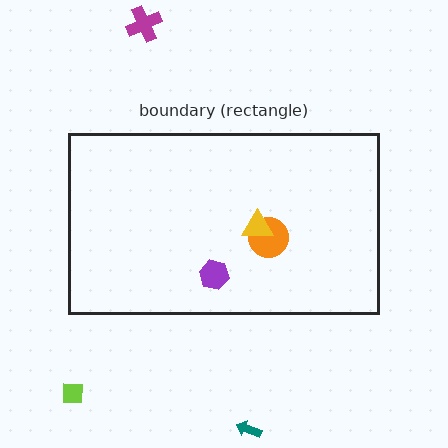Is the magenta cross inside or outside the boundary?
Outside.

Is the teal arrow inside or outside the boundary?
Outside.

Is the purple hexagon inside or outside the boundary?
Inside.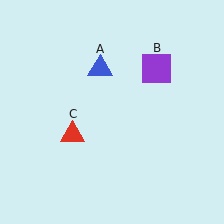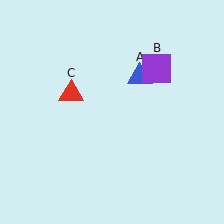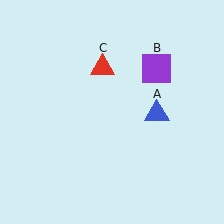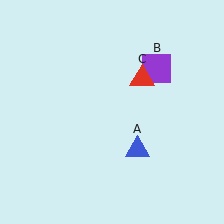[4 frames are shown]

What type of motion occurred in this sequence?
The blue triangle (object A), red triangle (object C) rotated clockwise around the center of the scene.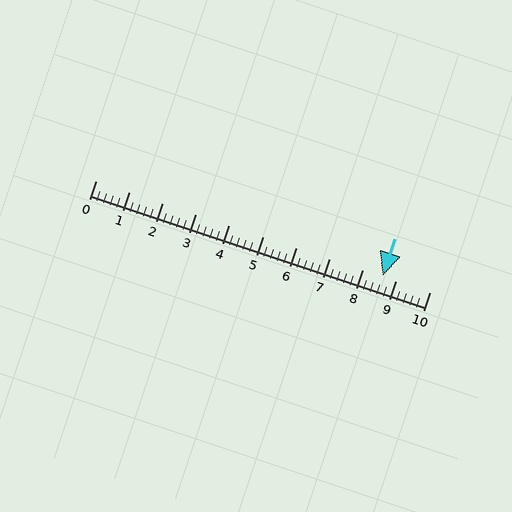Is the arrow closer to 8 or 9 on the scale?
The arrow is closer to 9.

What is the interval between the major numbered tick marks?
The major tick marks are spaced 1 units apart.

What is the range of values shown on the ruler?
The ruler shows values from 0 to 10.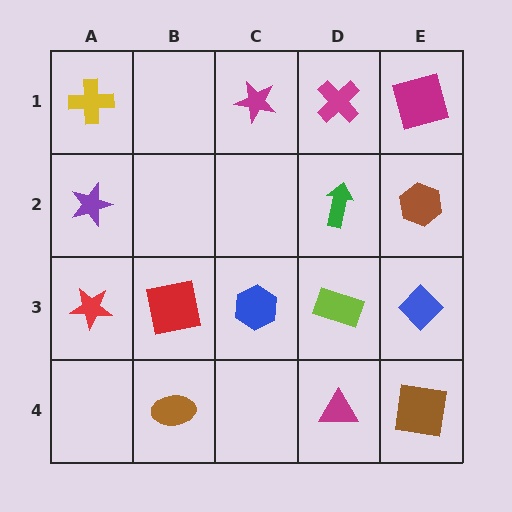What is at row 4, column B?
A brown ellipse.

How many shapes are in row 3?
5 shapes.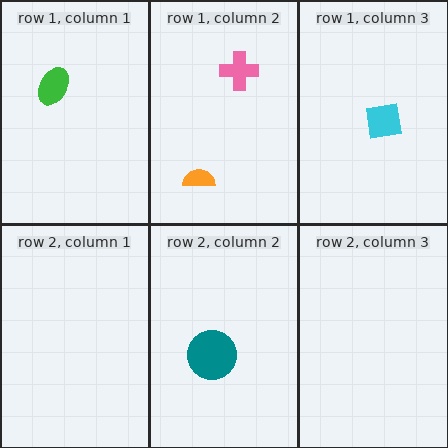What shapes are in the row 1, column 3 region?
The cyan square.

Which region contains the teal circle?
The row 2, column 2 region.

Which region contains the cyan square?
The row 1, column 3 region.